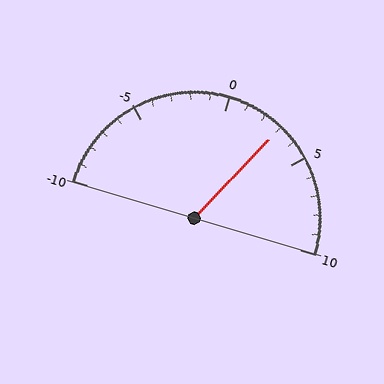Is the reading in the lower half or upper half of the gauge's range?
The reading is in the upper half of the range (-10 to 10).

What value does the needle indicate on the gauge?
The needle indicates approximately 3.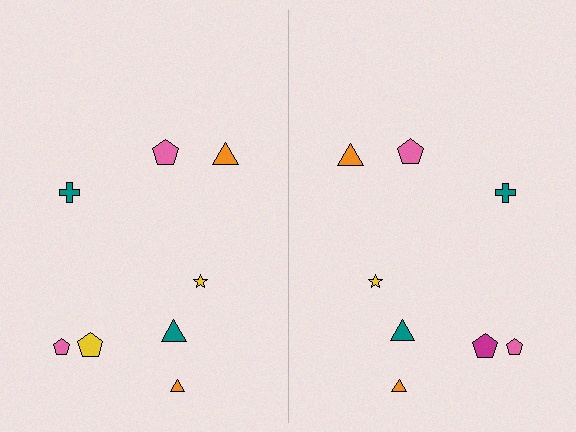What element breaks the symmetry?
The magenta pentagon on the right side breaks the symmetry — its mirror counterpart is yellow.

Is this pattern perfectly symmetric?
No, the pattern is not perfectly symmetric. The magenta pentagon on the right side breaks the symmetry — its mirror counterpart is yellow.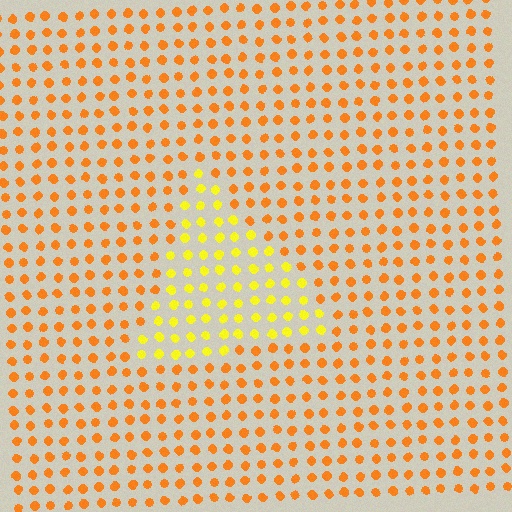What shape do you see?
I see a triangle.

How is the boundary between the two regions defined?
The boundary is defined purely by a slight shift in hue (about 33 degrees). Spacing, size, and orientation are identical on both sides.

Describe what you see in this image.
The image is filled with small orange elements in a uniform arrangement. A triangle-shaped region is visible where the elements are tinted to a slightly different hue, forming a subtle color boundary.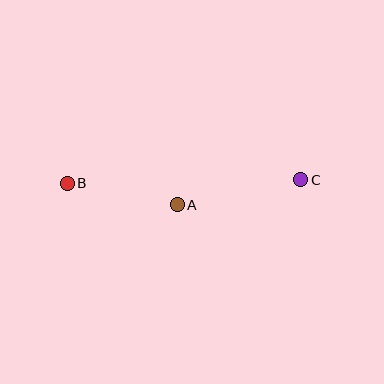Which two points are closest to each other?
Points A and B are closest to each other.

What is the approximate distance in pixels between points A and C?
The distance between A and C is approximately 126 pixels.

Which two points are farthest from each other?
Points B and C are farthest from each other.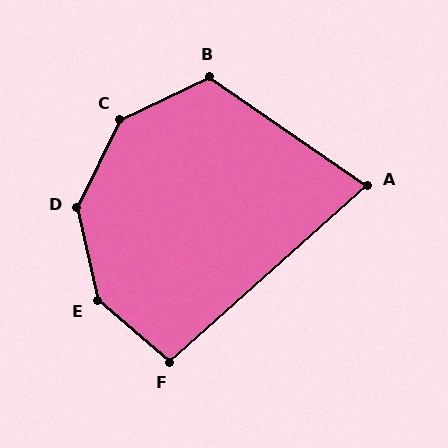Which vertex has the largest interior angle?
E, at approximately 142 degrees.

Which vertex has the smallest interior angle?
A, at approximately 76 degrees.